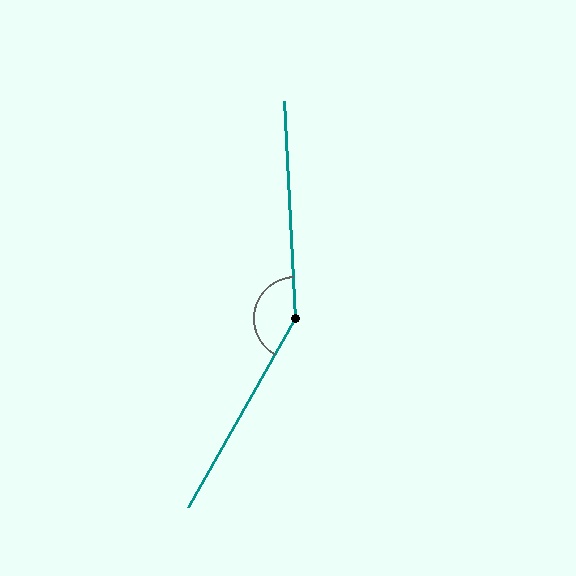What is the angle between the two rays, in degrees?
Approximately 148 degrees.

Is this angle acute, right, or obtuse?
It is obtuse.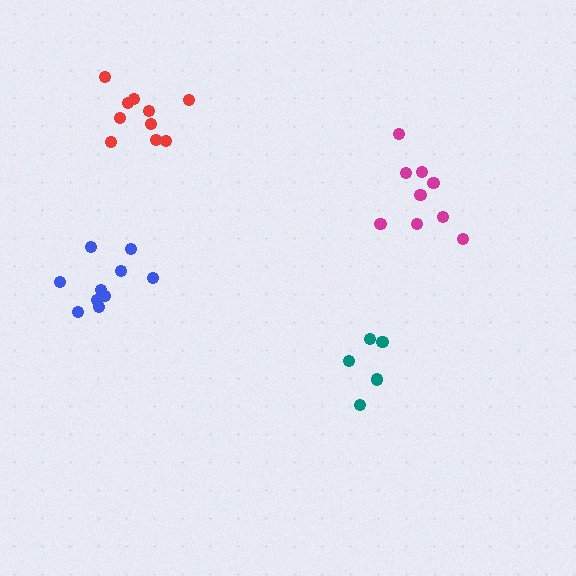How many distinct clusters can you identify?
There are 4 distinct clusters.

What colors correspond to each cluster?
The clusters are colored: magenta, teal, red, blue.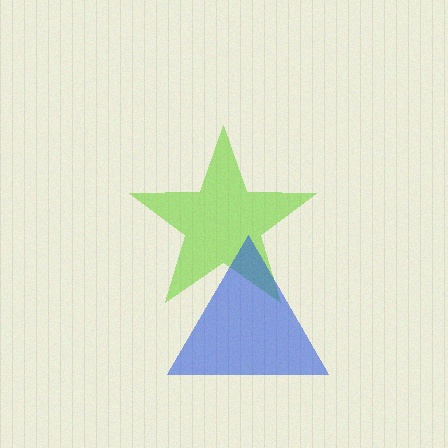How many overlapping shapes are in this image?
There are 2 overlapping shapes in the image.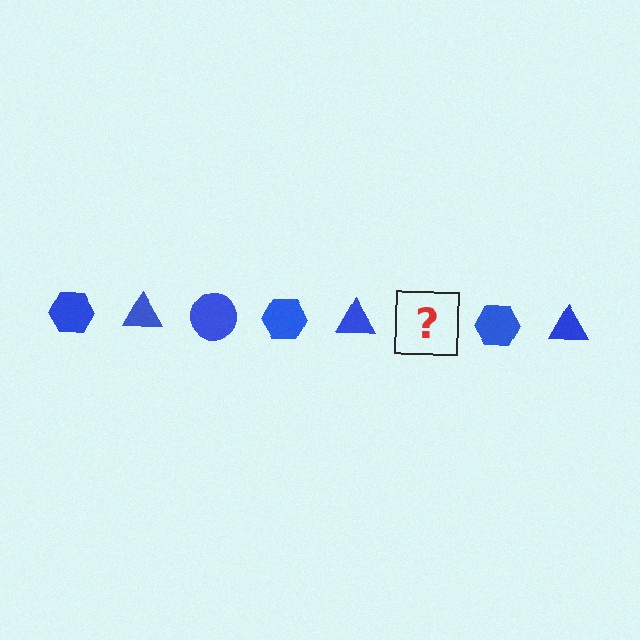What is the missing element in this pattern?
The missing element is a blue circle.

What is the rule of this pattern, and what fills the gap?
The rule is that the pattern cycles through hexagon, triangle, circle shapes in blue. The gap should be filled with a blue circle.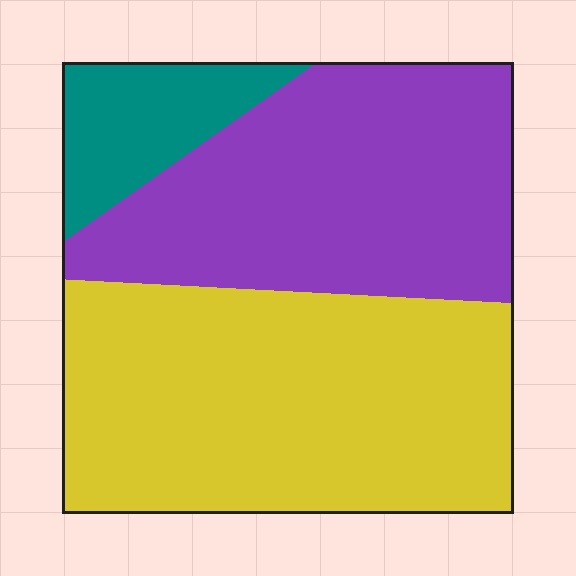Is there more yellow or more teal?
Yellow.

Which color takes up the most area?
Yellow, at roughly 50%.